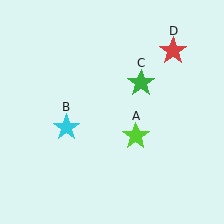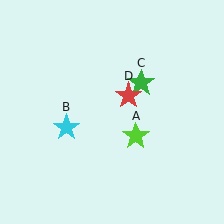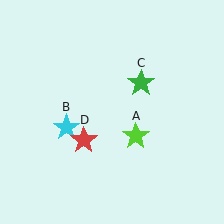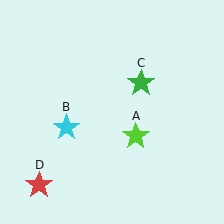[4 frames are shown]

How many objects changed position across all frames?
1 object changed position: red star (object D).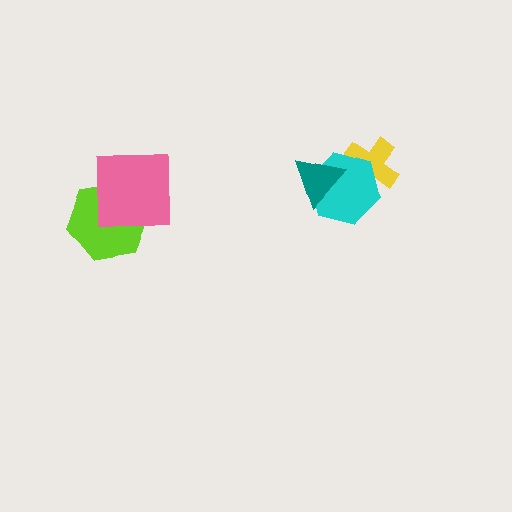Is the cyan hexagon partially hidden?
Yes, it is partially covered by another shape.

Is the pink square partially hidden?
No, no other shape covers it.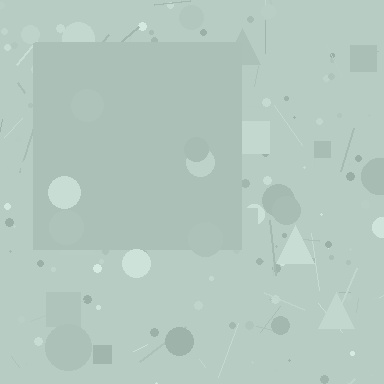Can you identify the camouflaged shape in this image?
The camouflaged shape is a square.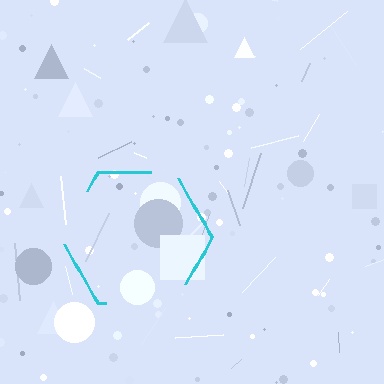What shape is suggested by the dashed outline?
The dashed outline suggests a hexagon.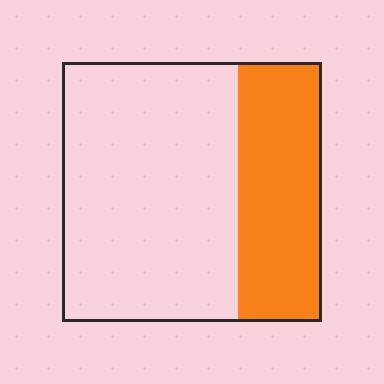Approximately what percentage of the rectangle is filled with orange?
Approximately 30%.